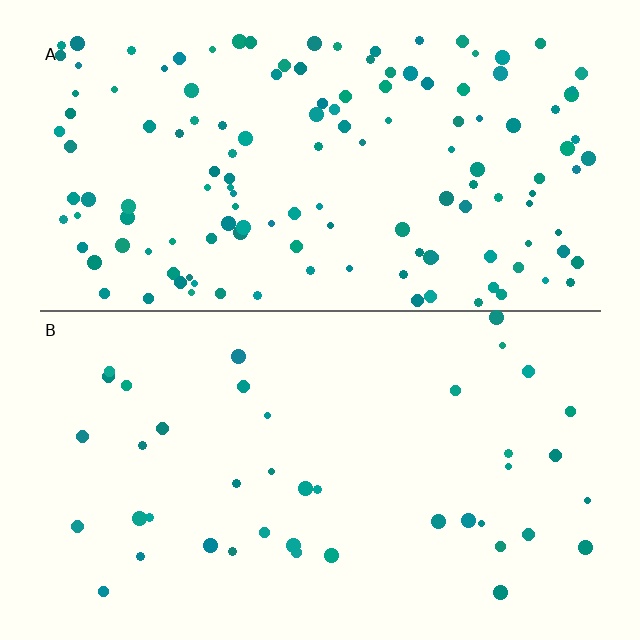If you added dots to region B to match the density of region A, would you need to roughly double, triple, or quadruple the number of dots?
Approximately triple.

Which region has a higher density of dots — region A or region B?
A (the top).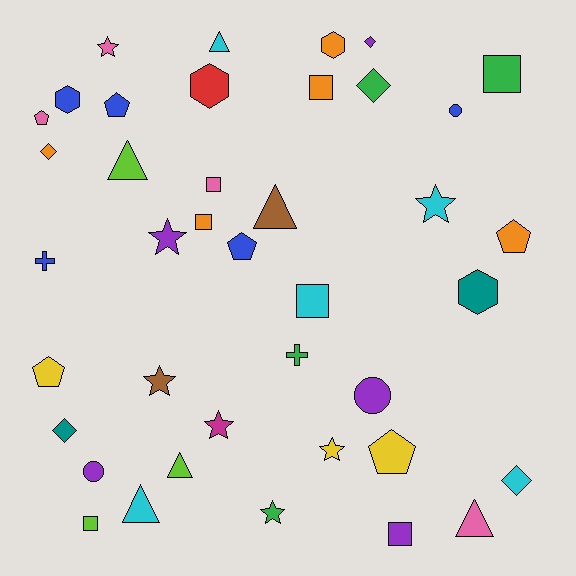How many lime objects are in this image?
There are 3 lime objects.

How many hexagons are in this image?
There are 4 hexagons.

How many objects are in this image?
There are 40 objects.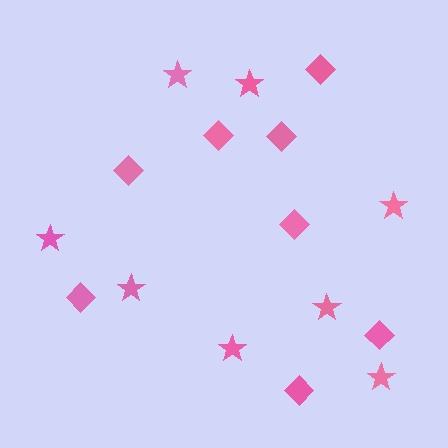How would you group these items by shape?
There are 2 groups: one group of diamonds (8) and one group of stars (8).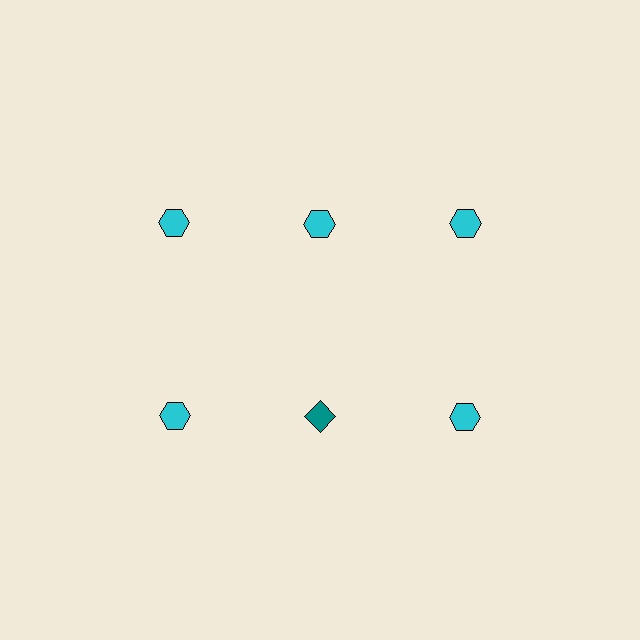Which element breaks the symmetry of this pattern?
The teal diamond in the second row, second from left column breaks the symmetry. All other shapes are cyan hexagons.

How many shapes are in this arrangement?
There are 6 shapes arranged in a grid pattern.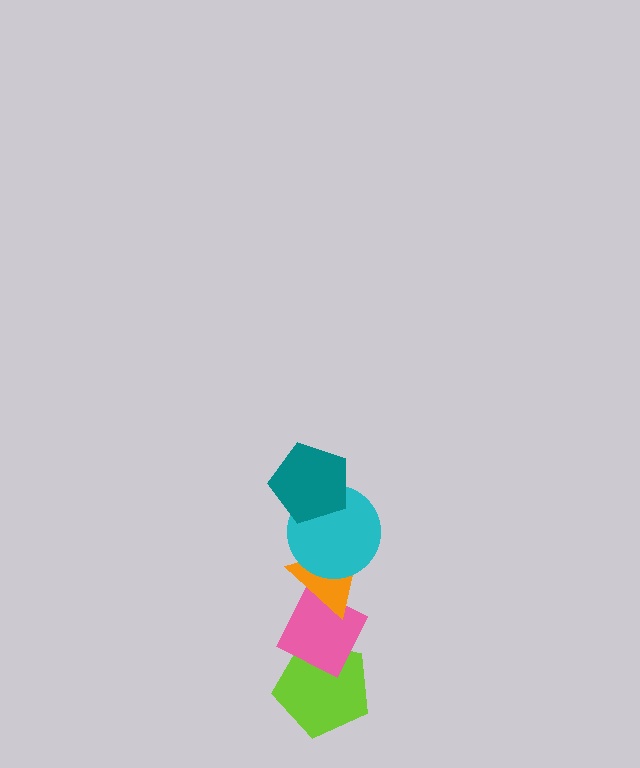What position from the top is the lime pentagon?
The lime pentagon is 5th from the top.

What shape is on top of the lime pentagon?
The pink diamond is on top of the lime pentagon.